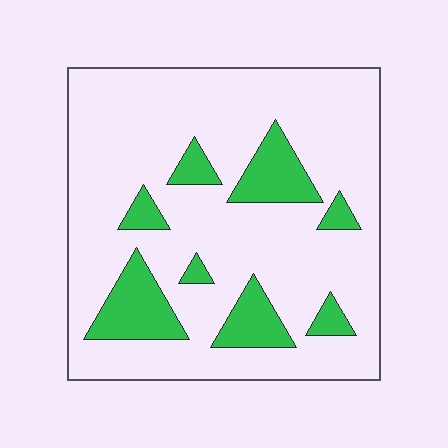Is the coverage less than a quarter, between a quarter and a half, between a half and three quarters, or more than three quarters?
Less than a quarter.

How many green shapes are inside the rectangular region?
8.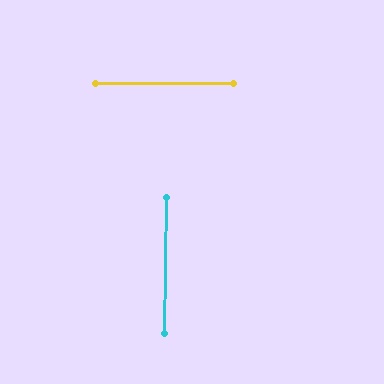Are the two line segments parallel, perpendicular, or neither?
Perpendicular — they meet at approximately 89°.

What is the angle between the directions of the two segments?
Approximately 89 degrees.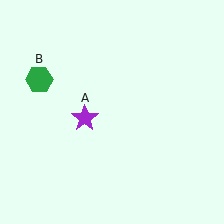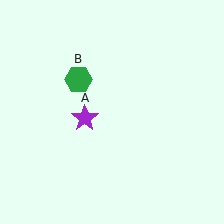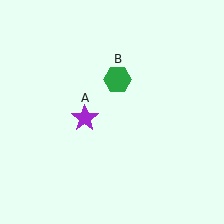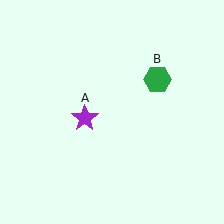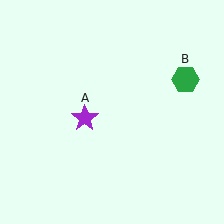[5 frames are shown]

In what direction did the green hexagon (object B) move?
The green hexagon (object B) moved right.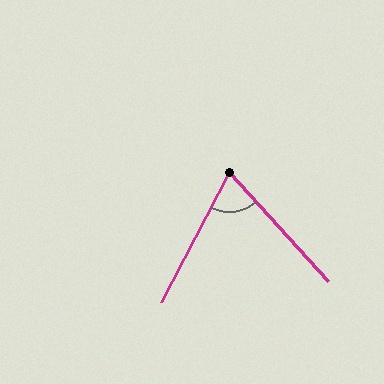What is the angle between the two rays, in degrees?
Approximately 70 degrees.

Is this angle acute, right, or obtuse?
It is acute.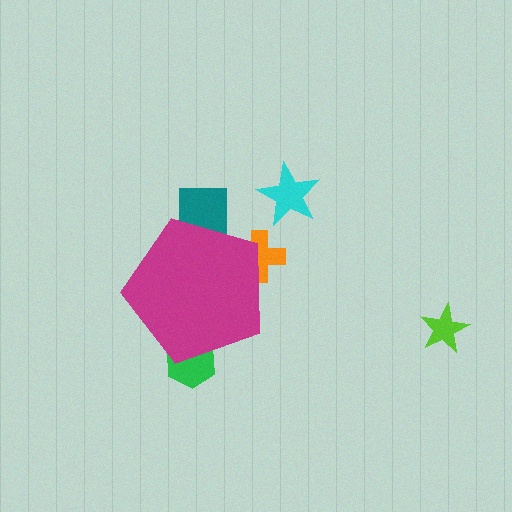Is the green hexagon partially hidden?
Yes, the green hexagon is partially hidden behind the magenta pentagon.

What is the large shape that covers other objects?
A magenta pentagon.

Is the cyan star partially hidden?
No, the cyan star is fully visible.